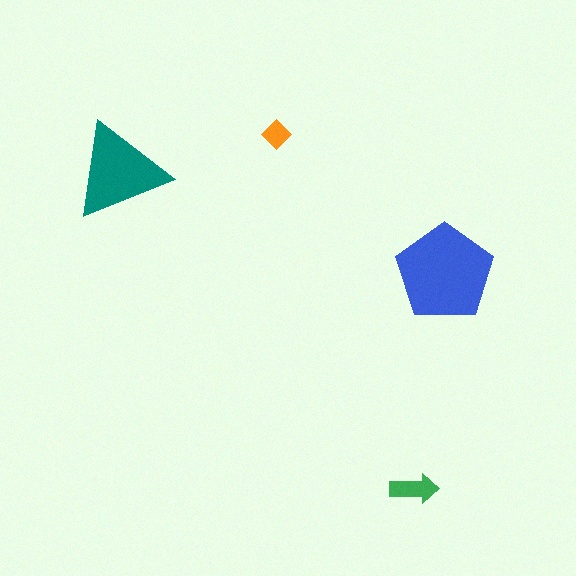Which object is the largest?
The blue pentagon.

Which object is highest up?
The orange diamond is topmost.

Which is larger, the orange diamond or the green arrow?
The green arrow.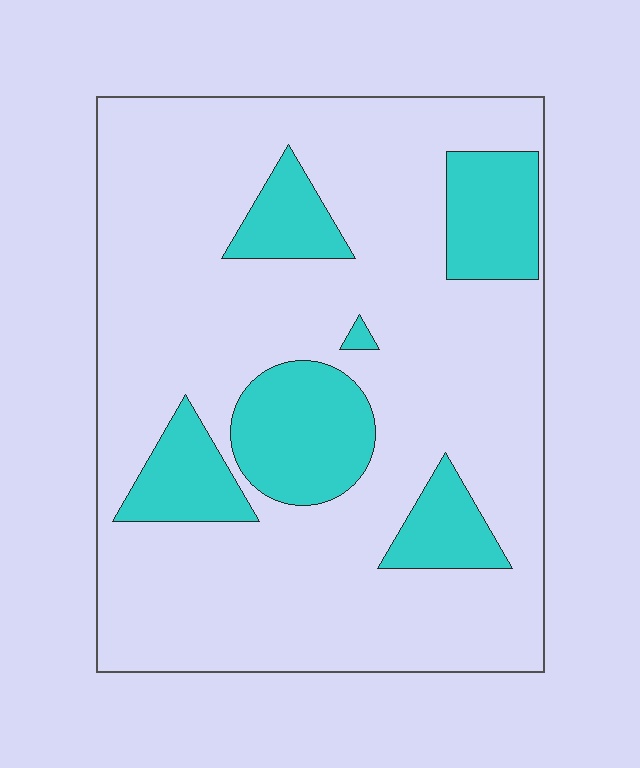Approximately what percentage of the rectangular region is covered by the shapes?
Approximately 20%.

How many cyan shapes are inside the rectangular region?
6.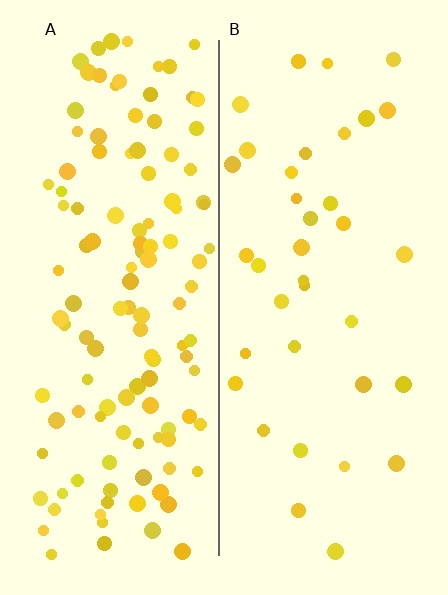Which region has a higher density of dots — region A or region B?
A (the left).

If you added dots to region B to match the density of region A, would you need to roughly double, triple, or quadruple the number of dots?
Approximately triple.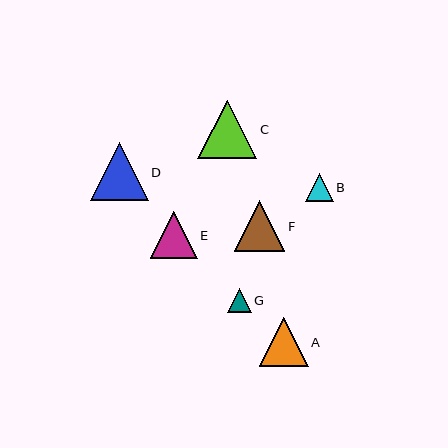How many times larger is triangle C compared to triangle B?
Triangle C is approximately 2.1 times the size of triangle B.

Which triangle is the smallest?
Triangle G is the smallest with a size of approximately 24 pixels.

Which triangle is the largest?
Triangle C is the largest with a size of approximately 59 pixels.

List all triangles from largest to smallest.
From largest to smallest: C, D, F, A, E, B, G.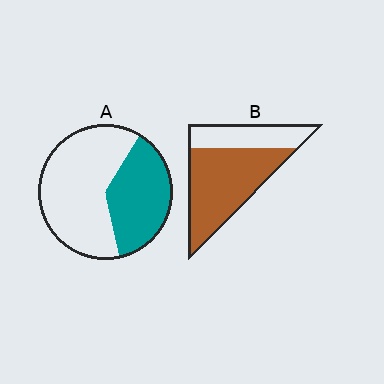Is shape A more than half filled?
No.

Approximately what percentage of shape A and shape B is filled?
A is approximately 40% and B is approximately 70%.